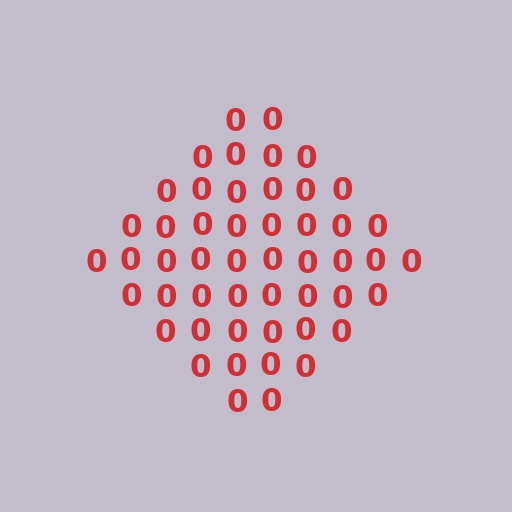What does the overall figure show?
The overall figure shows a diamond.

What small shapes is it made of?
It is made of small digit 0's.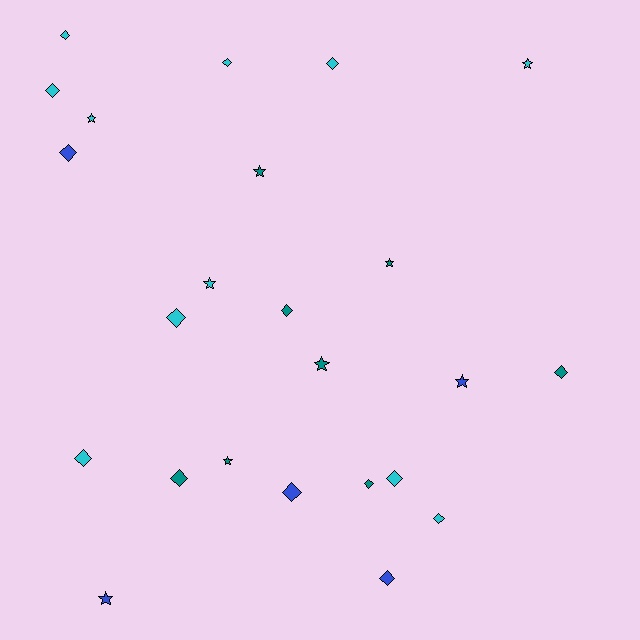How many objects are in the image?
There are 24 objects.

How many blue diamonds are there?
There are 3 blue diamonds.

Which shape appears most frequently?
Diamond, with 15 objects.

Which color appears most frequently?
Cyan, with 11 objects.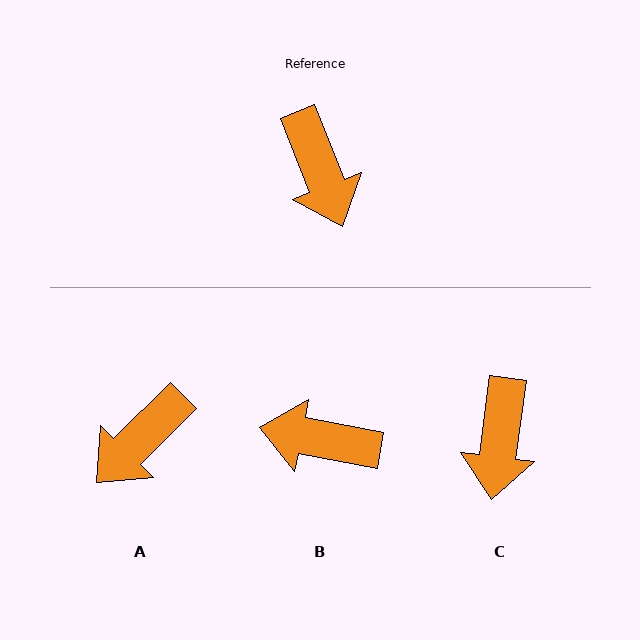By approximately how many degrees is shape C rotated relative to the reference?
Approximately 29 degrees clockwise.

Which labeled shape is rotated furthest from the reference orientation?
B, about 123 degrees away.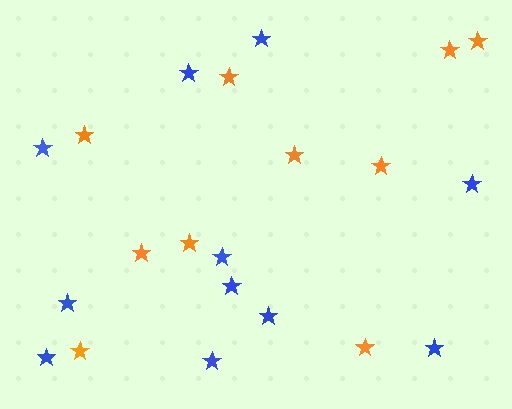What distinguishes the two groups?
There are 2 groups: one group of orange stars (10) and one group of blue stars (11).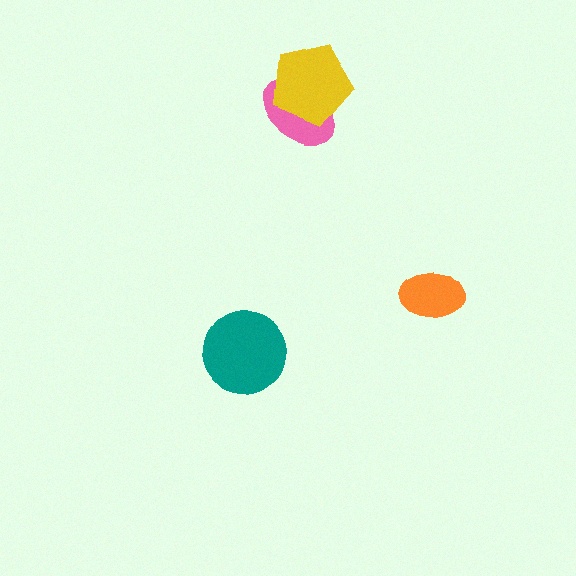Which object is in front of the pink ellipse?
The yellow pentagon is in front of the pink ellipse.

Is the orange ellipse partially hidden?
No, no other shape covers it.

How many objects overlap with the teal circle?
0 objects overlap with the teal circle.